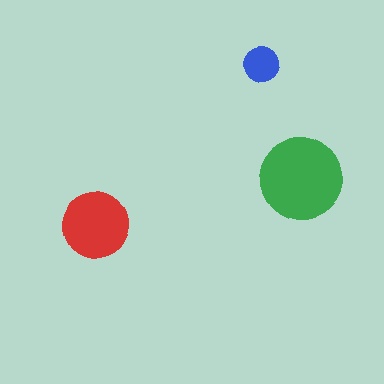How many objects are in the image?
There are 3 objects in the image.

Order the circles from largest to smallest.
the green one, the red one, the blue one.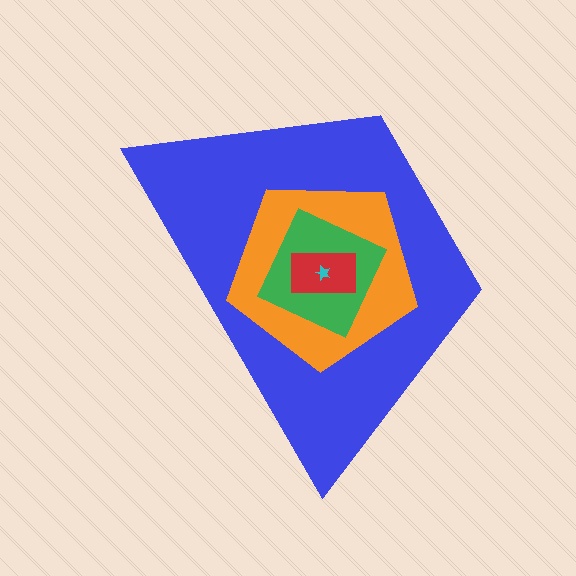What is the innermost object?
The cyan star.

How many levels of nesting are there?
5.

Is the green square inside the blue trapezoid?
Yes.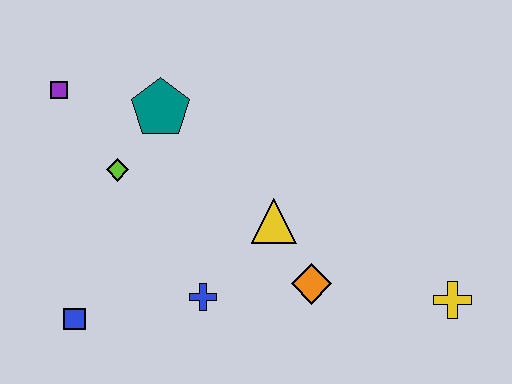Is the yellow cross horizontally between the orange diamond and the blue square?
No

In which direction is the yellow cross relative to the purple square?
The yellow cross is to the right of the purple square.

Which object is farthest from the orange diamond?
The purple square is farthest from the orange diamond.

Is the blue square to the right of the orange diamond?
No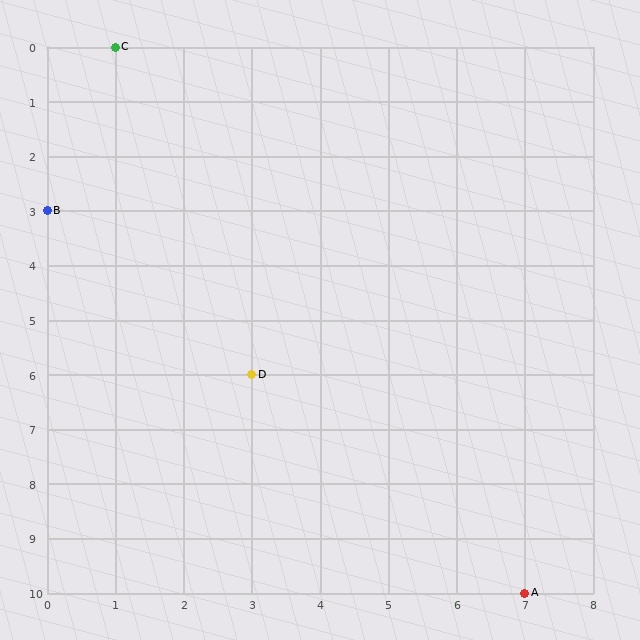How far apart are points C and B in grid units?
Points C and B are 1 column and 3 rows apart (about 3.2 grid units diagonally).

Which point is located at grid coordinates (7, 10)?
Point A is at (7, 10).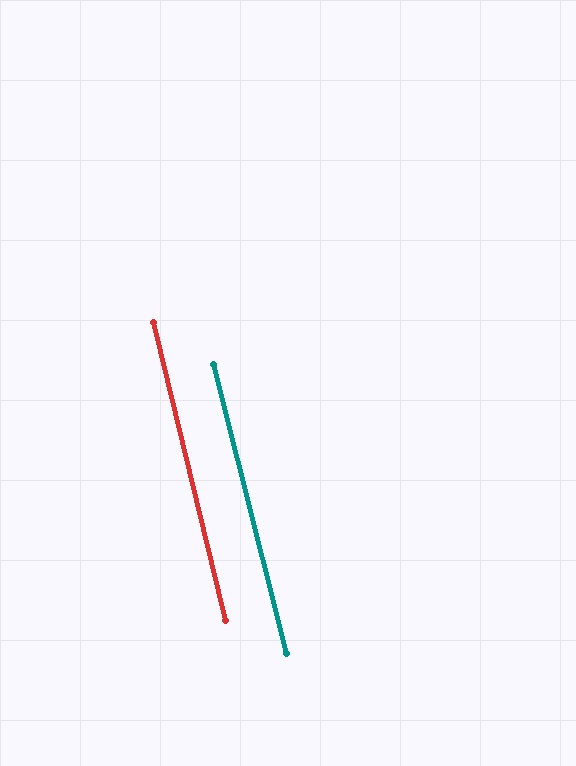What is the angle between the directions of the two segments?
Approximately 0 degrees.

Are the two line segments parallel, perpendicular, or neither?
Parallel — their directions differ by only 0.5°.